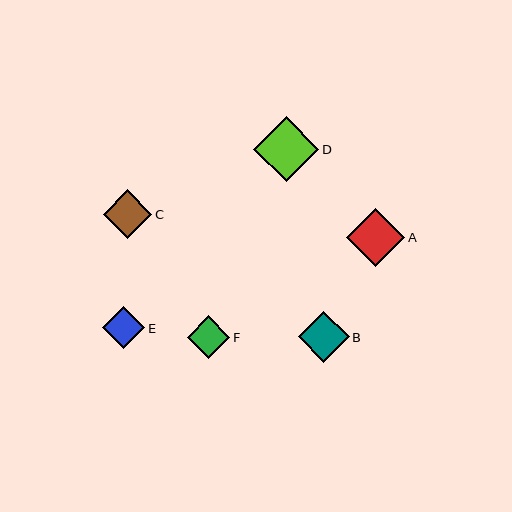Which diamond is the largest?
Diamond D is the largest with a size of approximately 65 pixels.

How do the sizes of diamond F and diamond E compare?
Diamond F and diamond E are approximately the same size.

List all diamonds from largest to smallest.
From largest to smallest: D, A, B, C, F, E.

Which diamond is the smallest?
Diamond E is the smallest with a size of approximately 42 pixels.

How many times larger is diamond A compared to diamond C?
Diamond A is approximately 1.2 times the size of diamond C.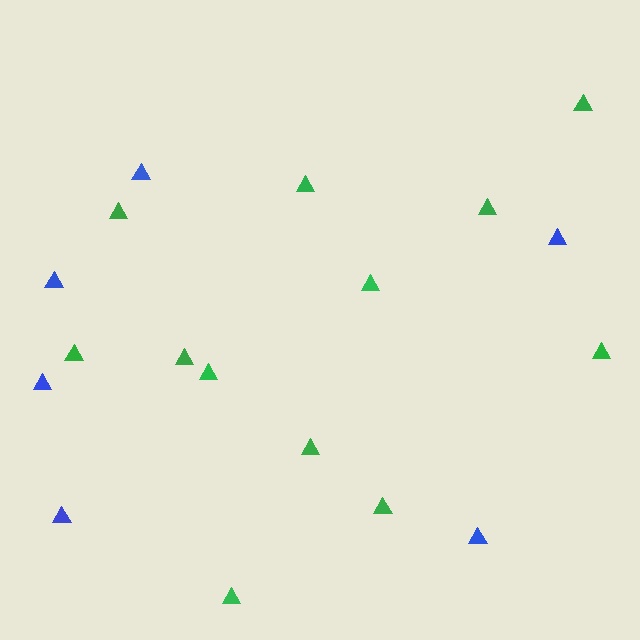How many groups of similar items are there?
There are 2 groups: one group of green triangles (12) and one group of blue triangles (6).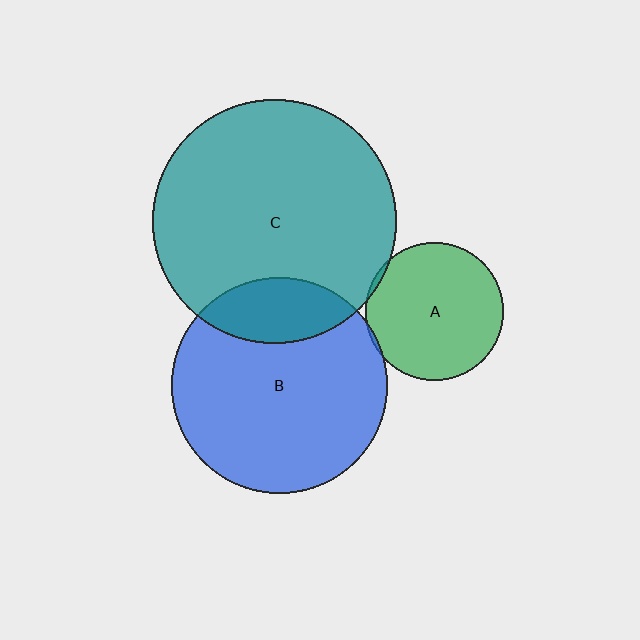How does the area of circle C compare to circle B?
Approximately 1.3 times.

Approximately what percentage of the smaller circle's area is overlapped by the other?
Approximately 5%.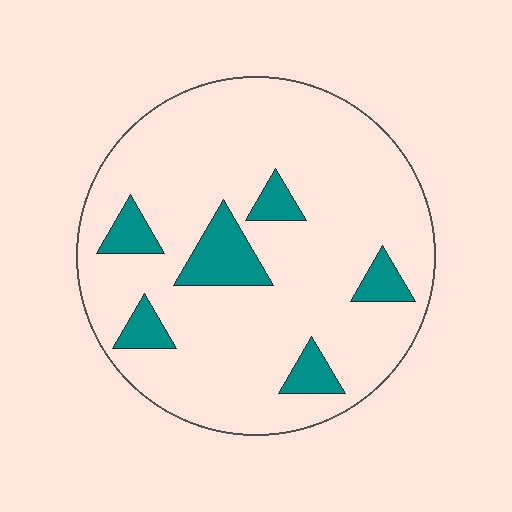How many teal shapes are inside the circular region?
6.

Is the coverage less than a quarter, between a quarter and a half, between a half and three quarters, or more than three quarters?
Less than a quarter.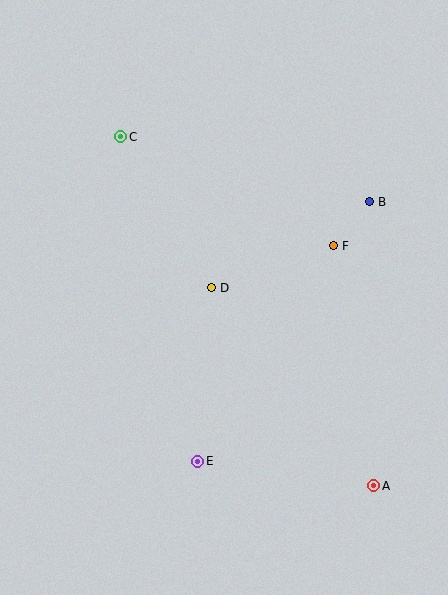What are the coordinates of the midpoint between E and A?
The midpoint between E and A is at (286, 474).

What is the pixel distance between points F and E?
The distance between F and E is 255 pixels.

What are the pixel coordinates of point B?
Point B is at (370, 202).